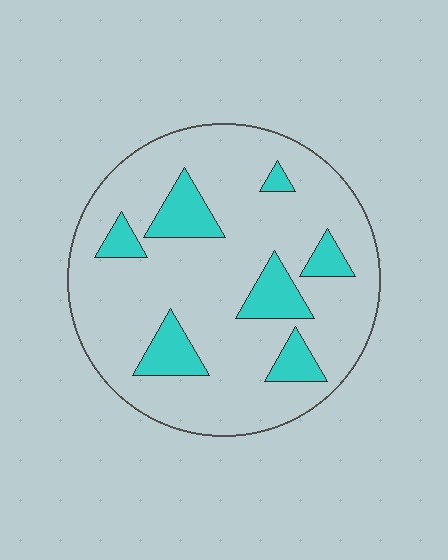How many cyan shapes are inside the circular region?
7.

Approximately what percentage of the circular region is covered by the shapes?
Approximately 20%.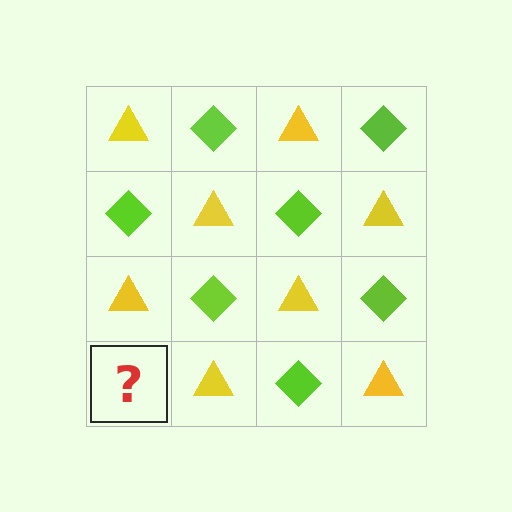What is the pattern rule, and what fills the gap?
The rule is that it alternates yellow triangle and lime diamond in a checkerboard pattern. The gap should be filled with a lime diamond.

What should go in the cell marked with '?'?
The missing cell should contain a lime diamond.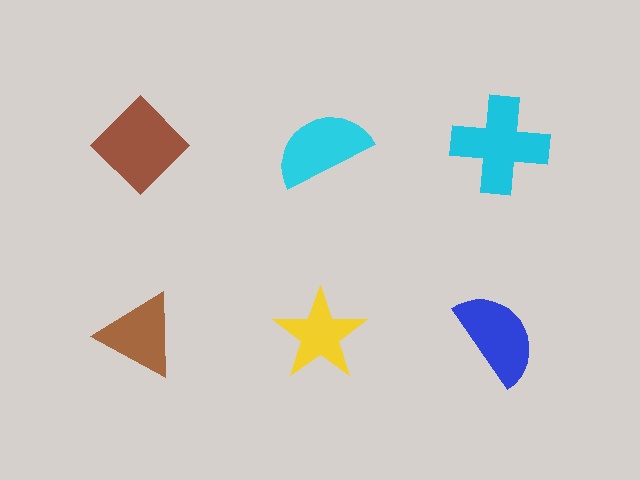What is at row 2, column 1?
A brown triangle.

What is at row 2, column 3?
A blue semicircle.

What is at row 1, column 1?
A brown diamond.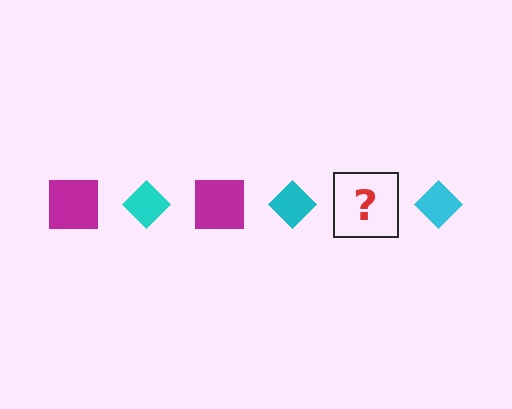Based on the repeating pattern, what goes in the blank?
The blank should be a magenta square.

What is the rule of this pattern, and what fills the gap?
The rule is that the pattern alternates between magenta square and cyan diamond. The gap should be filled with a magenta square.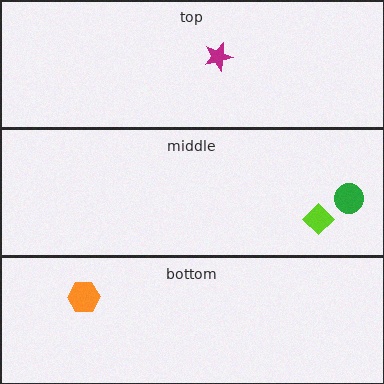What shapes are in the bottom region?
The orange hexagon.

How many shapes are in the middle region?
2.